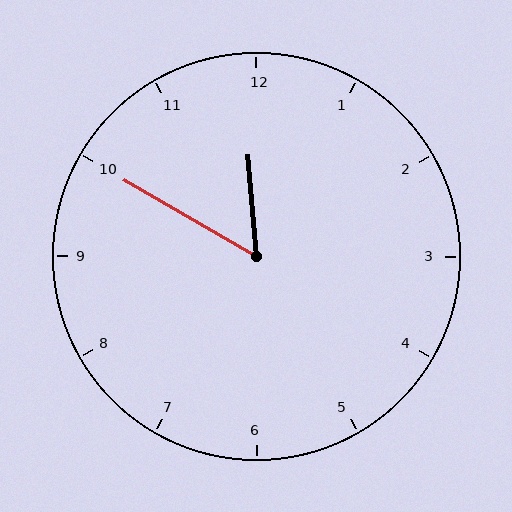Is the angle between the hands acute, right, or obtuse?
It is acute.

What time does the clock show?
11:50.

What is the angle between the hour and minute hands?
Approximately 55 degrees.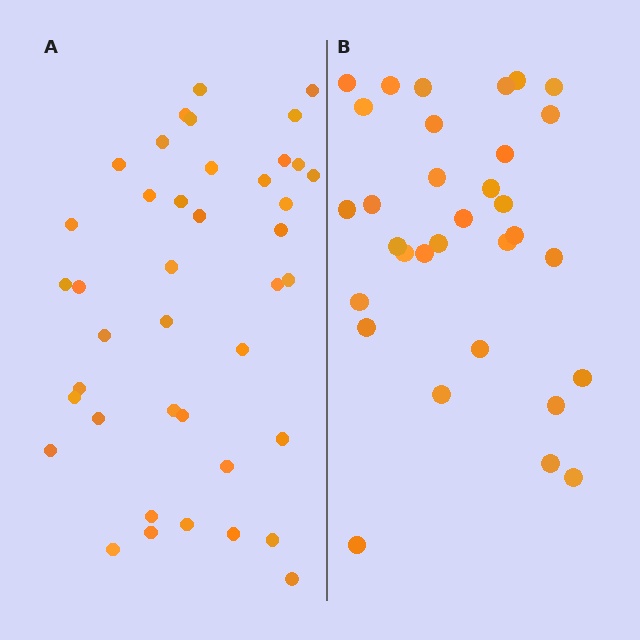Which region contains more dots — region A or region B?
Region A (the left region) has more dots.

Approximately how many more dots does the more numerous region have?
Region A has roughly 8 or so more dots than region B.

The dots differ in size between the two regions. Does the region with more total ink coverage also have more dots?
No. Region B has more total ink coverage because its dots are larger, but region A actually contains more individual dots. Total area can be misleading — the number of items is what matters here.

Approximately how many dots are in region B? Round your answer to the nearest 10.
About 30 dots. (The exact count is 32, which rounds to 30.)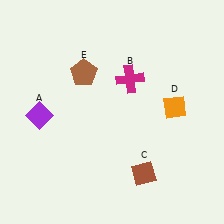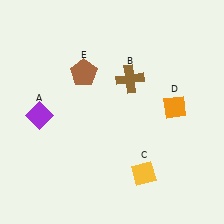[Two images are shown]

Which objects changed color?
B changed from magenta to brown. C changed from brown to yellow.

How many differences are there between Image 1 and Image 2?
There are 2 differences between the two images.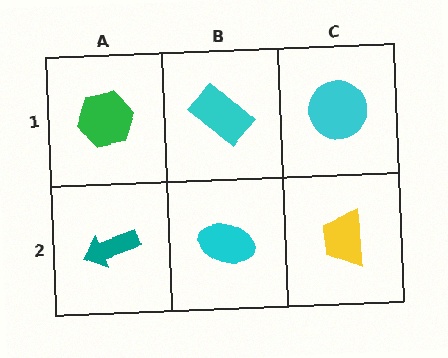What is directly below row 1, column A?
A teal arrow.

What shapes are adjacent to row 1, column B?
A cyan ellipse (row 2, column B), a green hexagon (row 1, column A), a cyan circle (row 1, column C).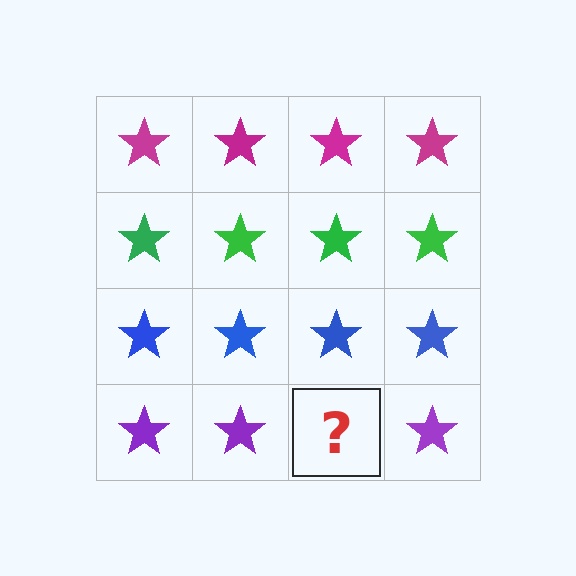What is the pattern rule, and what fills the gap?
The rule is that each row has a consistent color. The gap should be filled with a purple star.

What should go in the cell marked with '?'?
The missing cell should contain a purple star.